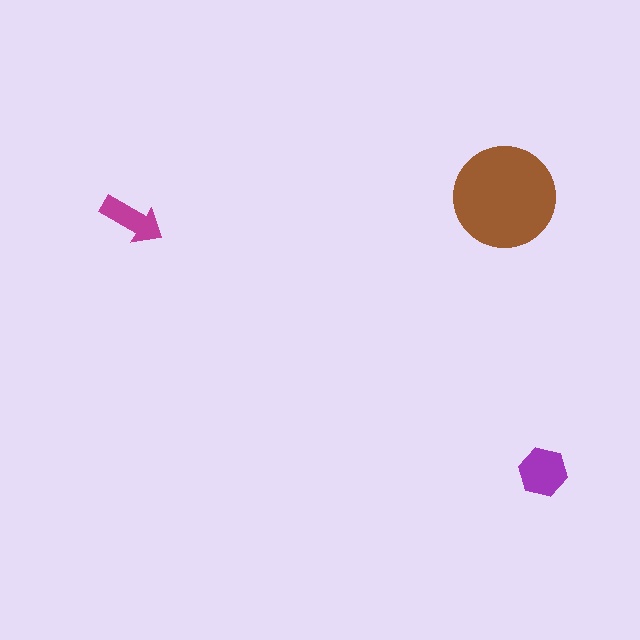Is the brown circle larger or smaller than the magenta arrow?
Larger.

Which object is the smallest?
The magenta arrow.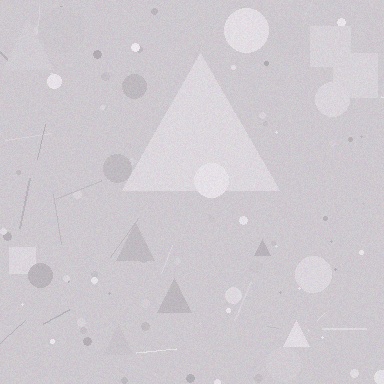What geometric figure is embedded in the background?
A triangle is embedded in the background.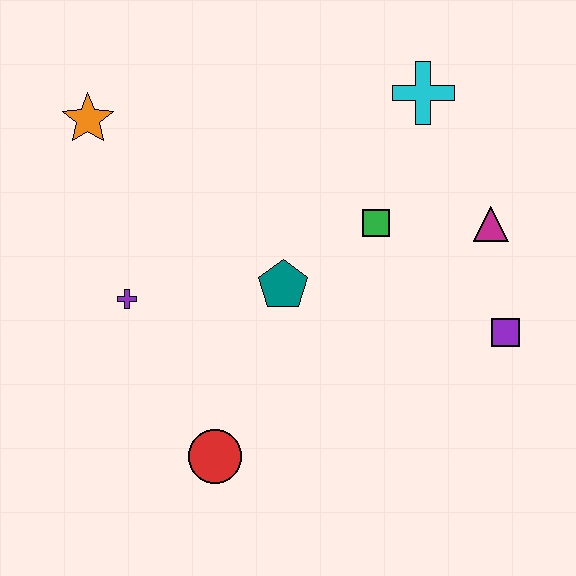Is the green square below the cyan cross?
Yes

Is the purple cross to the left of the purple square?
Yes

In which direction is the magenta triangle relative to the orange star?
The magenta triangle is to the right of the orange star.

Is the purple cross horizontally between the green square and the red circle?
No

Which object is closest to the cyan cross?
The green square is closest to the cyan cross.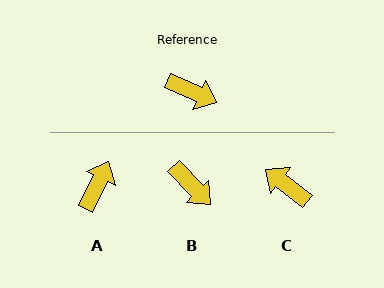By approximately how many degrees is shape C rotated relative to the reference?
Approximately 166 degrees counter-clockwise.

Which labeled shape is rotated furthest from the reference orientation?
C, about 166 degrees away.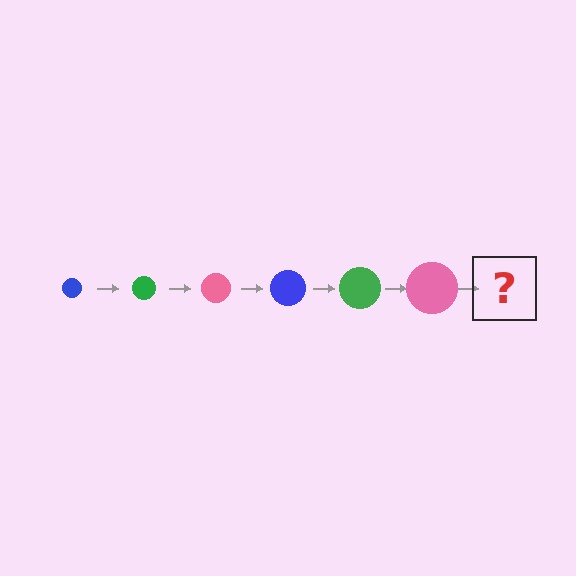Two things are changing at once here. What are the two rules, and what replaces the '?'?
The two rules are that the circle grows larger each step and the color cycles through blue, green, and pink. The '?' should be a blue circle, larger than the previous one.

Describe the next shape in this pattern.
It should be a blue circle, larger than the previous one.